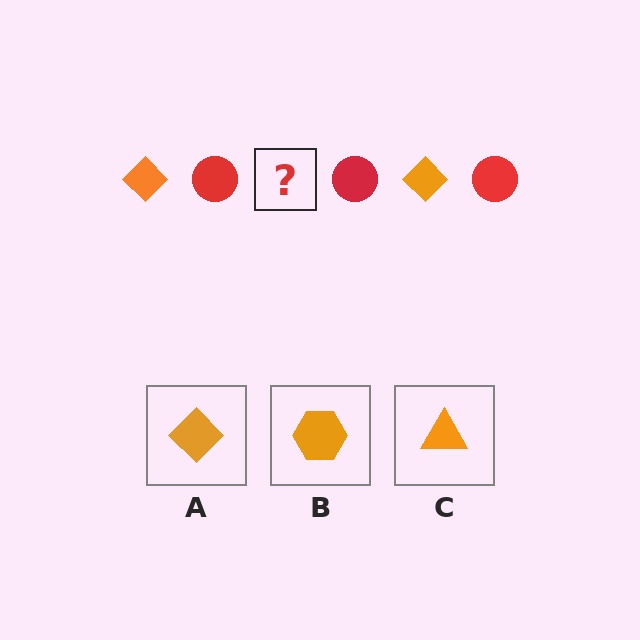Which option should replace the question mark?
Option A.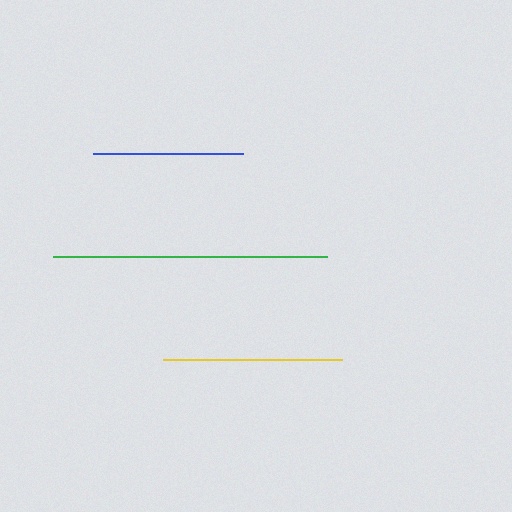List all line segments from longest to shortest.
From longest to shortest: green, yellow, blue.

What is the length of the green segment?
The green segment is approximately 274 pixels long.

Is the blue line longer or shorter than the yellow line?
The yellow line is longer than the blue line.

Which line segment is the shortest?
The blue line is the shortest at approximately 150 pixels.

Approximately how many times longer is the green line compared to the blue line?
The green line is approximately 1.8 times the length of the blue line.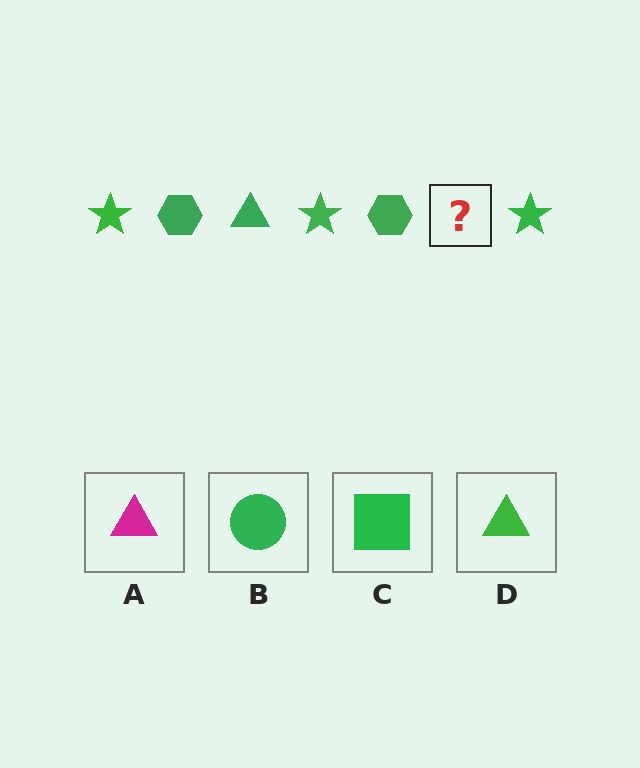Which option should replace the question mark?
Option D.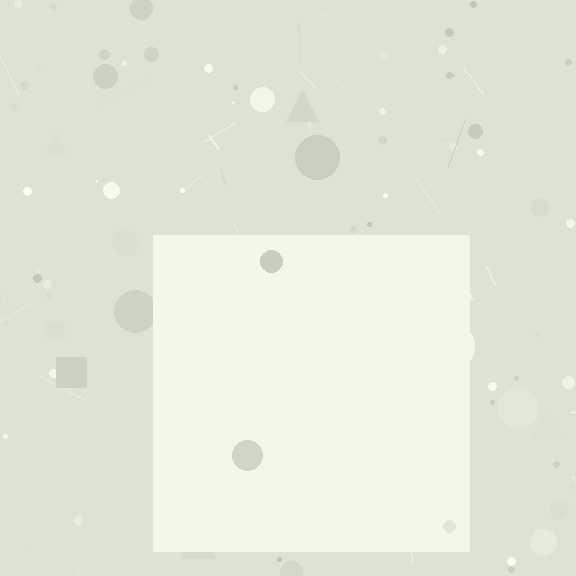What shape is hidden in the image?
A square is hidden in the image.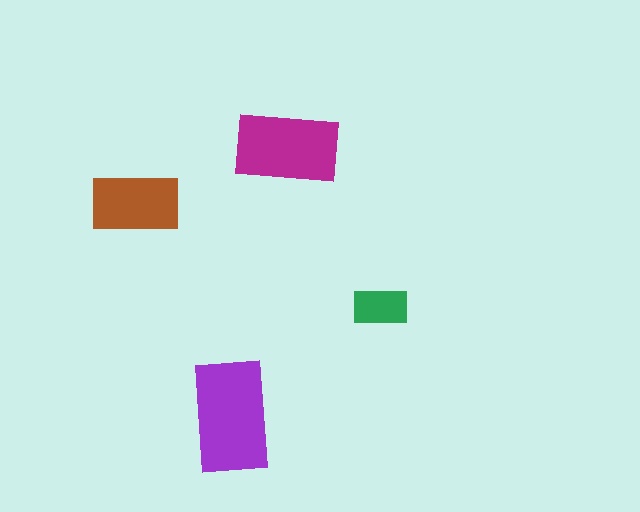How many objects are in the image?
There are 4 objects in the image.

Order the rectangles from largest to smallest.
the purple one, the magenta one, the brown one, the green one.